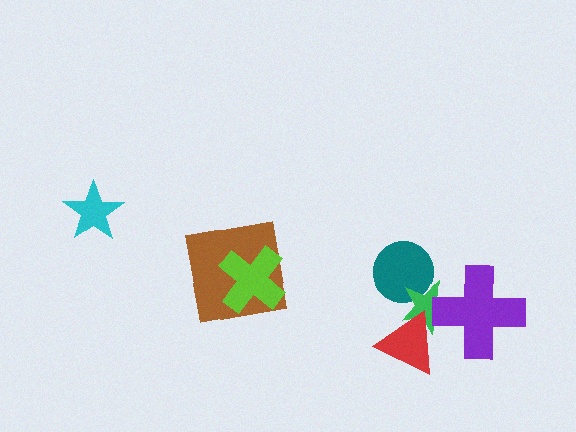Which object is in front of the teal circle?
The green star is in front of the teal circle.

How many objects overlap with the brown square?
1 object overlaps with the brown square.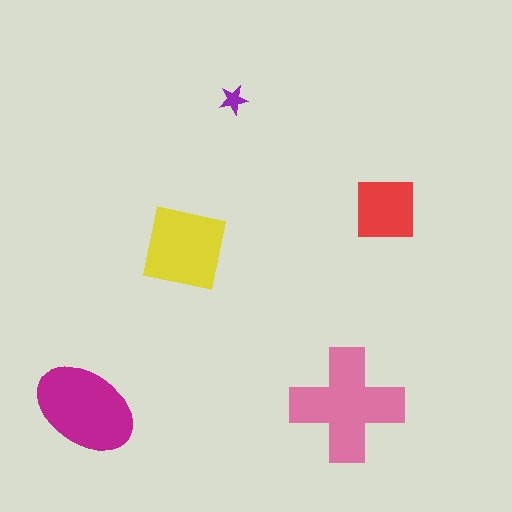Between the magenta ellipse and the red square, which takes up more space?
The magenta ellipse.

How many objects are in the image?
There are 5 objects in the image.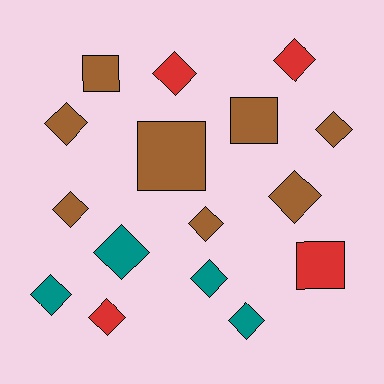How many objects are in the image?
There are 16 objects.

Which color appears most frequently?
Brown, with 8 objects.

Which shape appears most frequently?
Diamond, with 12 objects.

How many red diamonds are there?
There are 3 red diamonds.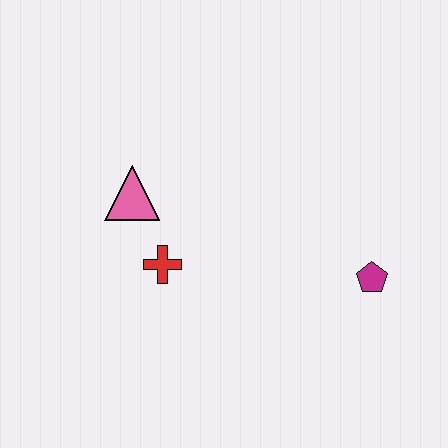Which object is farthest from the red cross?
The magenta pentagon is farthest from the red cross.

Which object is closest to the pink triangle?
The red cross is closest to the pink triangle.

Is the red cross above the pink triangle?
No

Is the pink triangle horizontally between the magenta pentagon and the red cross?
No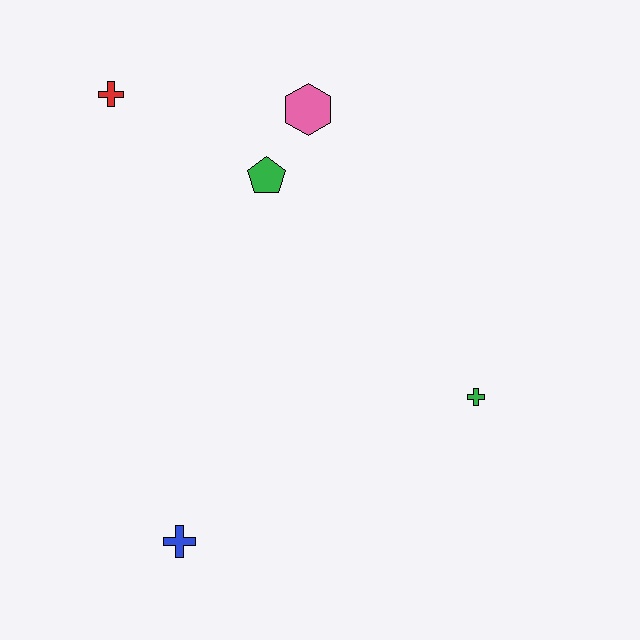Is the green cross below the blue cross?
No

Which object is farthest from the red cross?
The green cross is farthest from the red cross.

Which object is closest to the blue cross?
The green cross is closest to the blue cross.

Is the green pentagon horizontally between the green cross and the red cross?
Yes